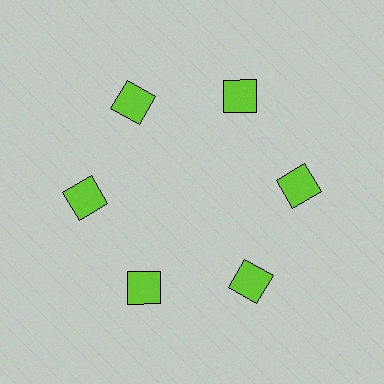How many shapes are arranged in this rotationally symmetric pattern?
There are 6 shapes, arranged in 6 groups of 1.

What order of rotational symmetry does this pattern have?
This pattern has 6-fold rotational symmetry.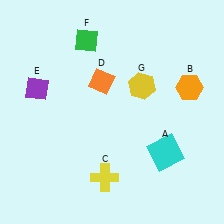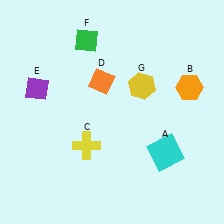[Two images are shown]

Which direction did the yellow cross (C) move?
The yellow cross (C) moved up.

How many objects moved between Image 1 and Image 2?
1 object moved between the two images.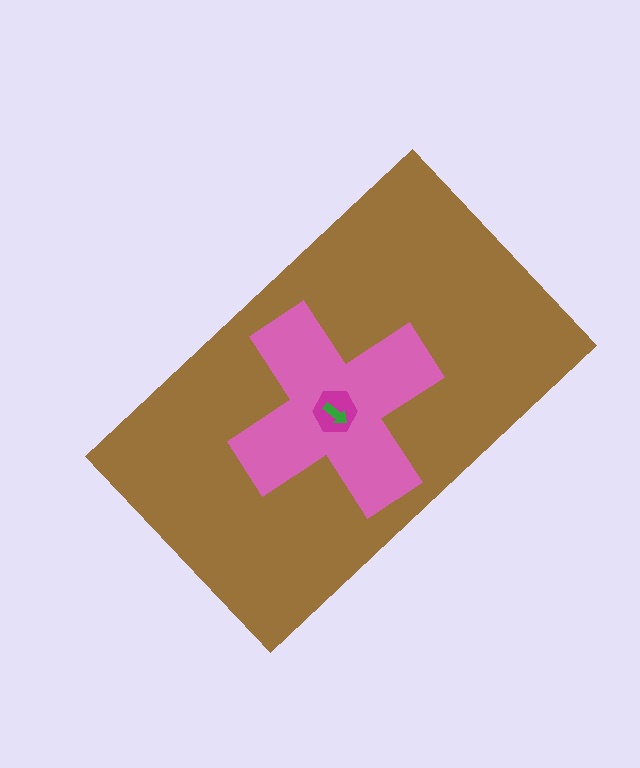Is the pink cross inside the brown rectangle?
Yes.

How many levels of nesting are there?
4.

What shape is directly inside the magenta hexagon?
The green arrow.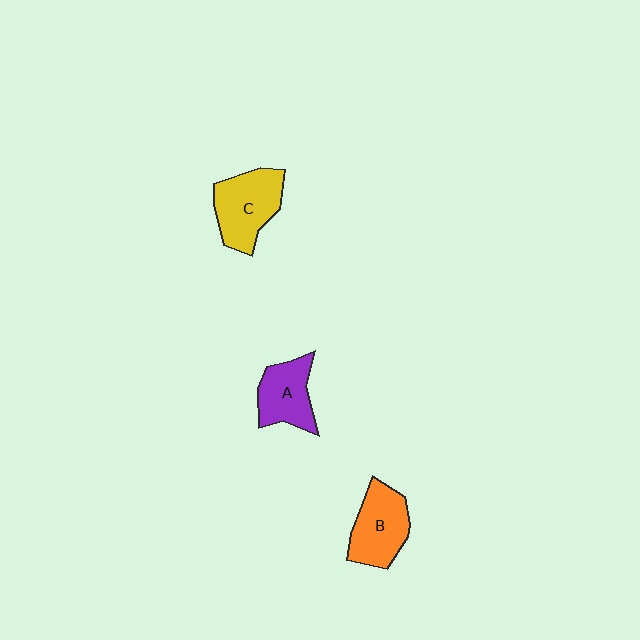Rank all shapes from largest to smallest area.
From largest to smallest: C (yellow), B (orange), A (purple).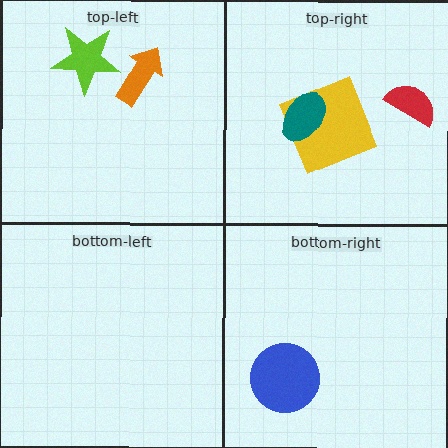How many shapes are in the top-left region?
2.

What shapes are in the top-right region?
The red semicircle, the yellow square, the teal ellipse.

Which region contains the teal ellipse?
The top-right region.